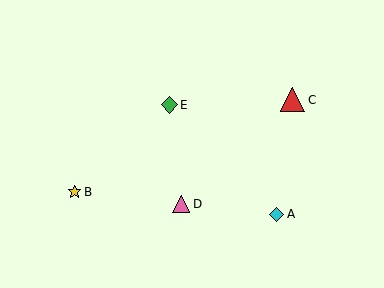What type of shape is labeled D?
Shape D is a pink triangle.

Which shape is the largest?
The red triangle (labeled C) is the largest.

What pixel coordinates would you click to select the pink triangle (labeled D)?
Click at (181, 204) to select the pink triangle D.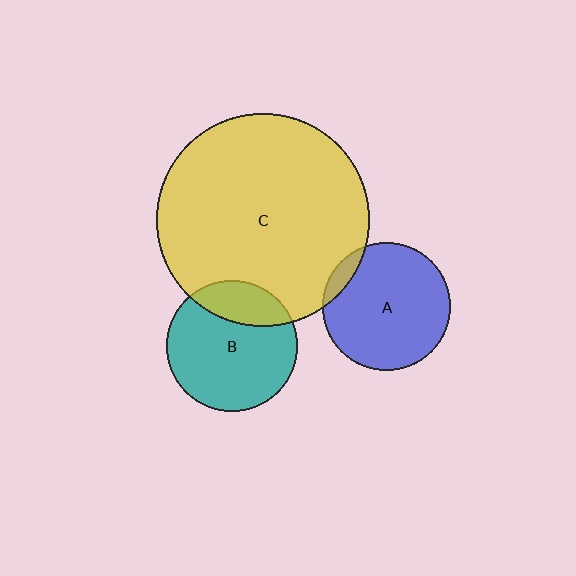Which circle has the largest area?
Circle C (yellow).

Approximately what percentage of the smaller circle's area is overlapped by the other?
Approximately 25%.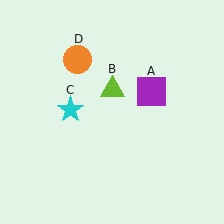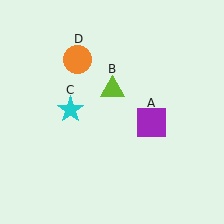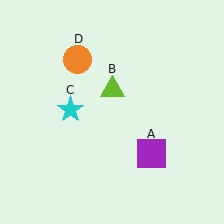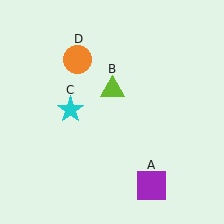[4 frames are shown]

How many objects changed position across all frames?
1 object changed position: purple square (object A).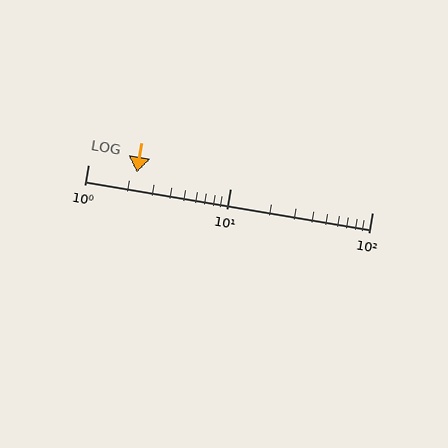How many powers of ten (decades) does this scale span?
The scale spans 2 decades, from 1 to 100.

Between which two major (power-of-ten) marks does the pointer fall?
The pointer is between 1 and 10.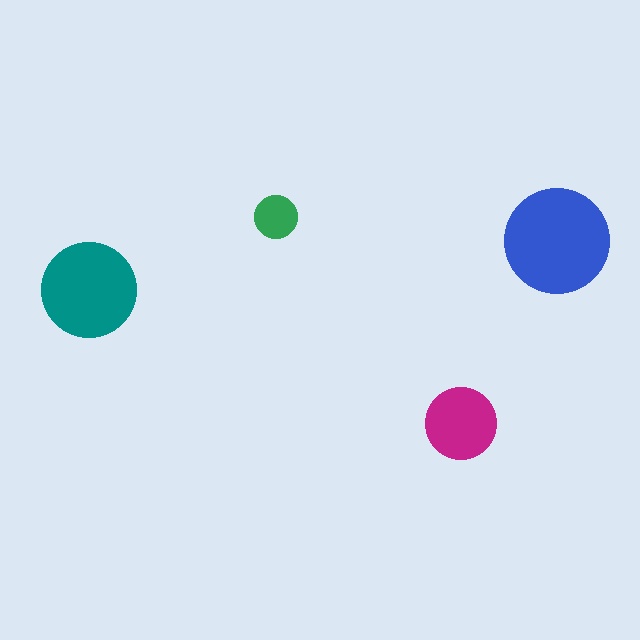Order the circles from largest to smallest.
the blue one, the teal one, the magenta one, the green one.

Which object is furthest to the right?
The blue circle is rightmost.